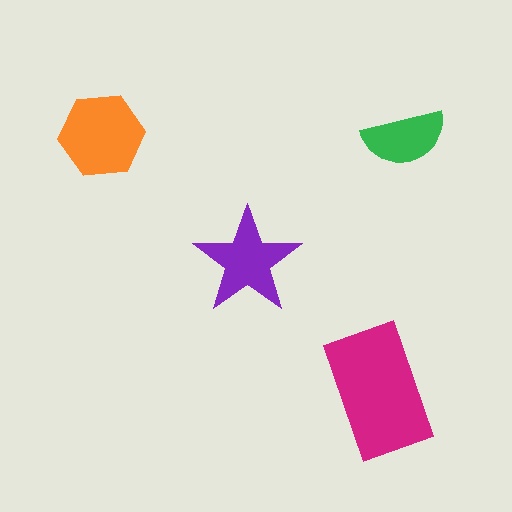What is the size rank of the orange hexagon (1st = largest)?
2nd.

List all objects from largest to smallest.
The magenta rectangle, the orange hexagon, the purple star, the green semicircle.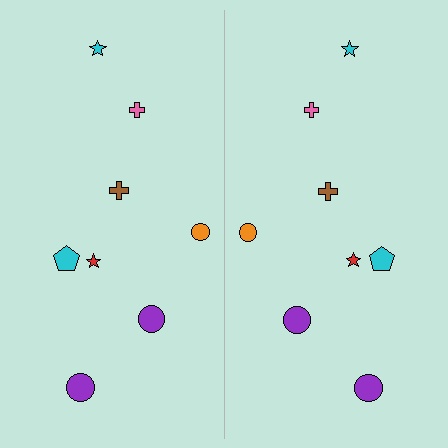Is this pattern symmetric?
Yes, this pattern has bilateral (reflection) symmetry.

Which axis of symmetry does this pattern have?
The pattern has a vertical axis of symmetry running through the center of the image.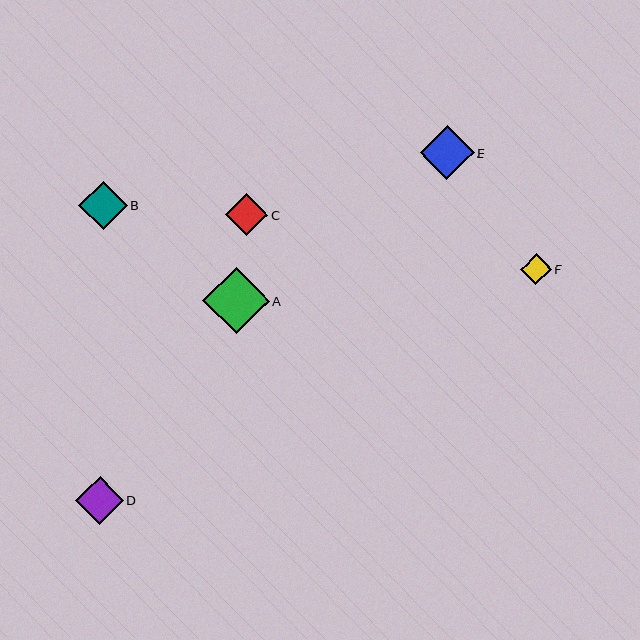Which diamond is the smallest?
Diamond F is the smallest with a size of approximately 31 pixels.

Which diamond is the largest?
Diamond A is the largest with a size of approximately 66 pixels.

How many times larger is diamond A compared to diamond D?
Diamond A is approximately 1.4 times the size of diamond D.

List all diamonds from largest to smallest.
From largest to smallest: A, E, B, D, C, F.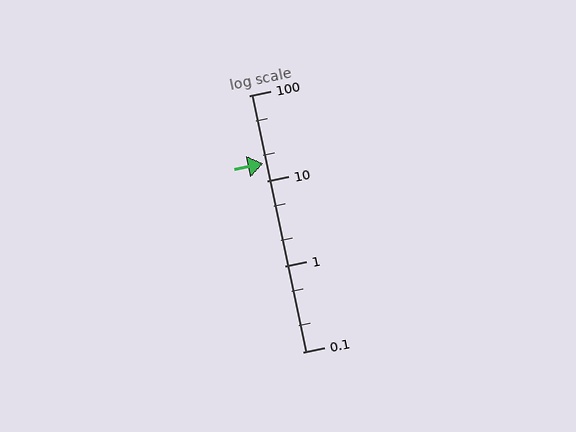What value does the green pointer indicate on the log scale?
The pointer indicates approximately 16.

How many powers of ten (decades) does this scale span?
The scale spans 3 decades, from 0.1 to 100.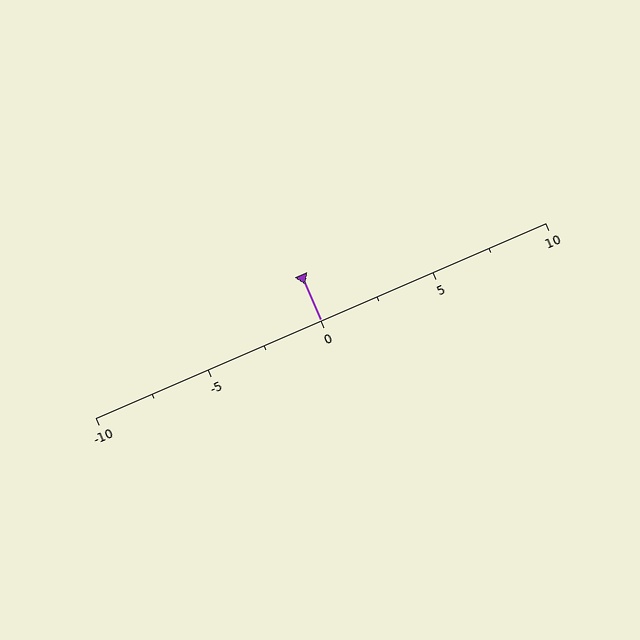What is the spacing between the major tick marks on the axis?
The major ticks are spaced 5 apart.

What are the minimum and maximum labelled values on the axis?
The axis runs from -10 to 10.